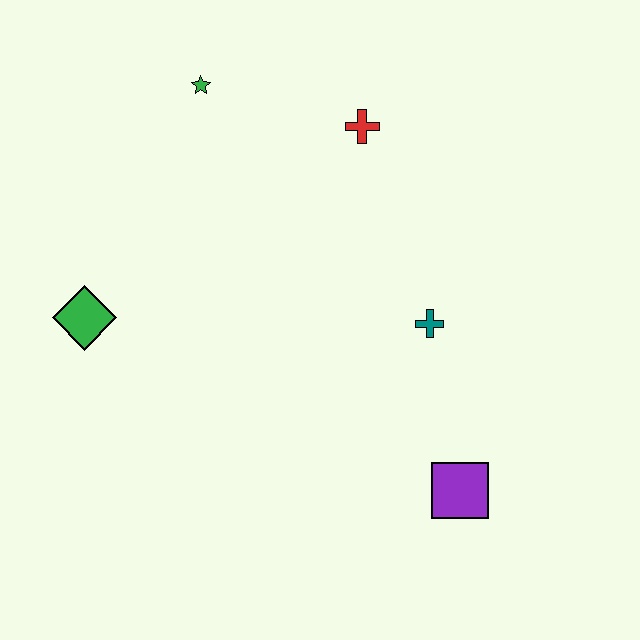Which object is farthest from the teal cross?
The green diamond is farthest from the teal cross.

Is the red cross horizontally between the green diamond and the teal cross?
Yes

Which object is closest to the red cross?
The green star is closest to the red cross.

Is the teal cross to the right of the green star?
Yes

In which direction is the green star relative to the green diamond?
The green star is above the green diamond.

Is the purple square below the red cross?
Yes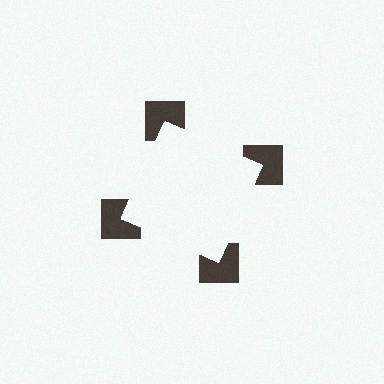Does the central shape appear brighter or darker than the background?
It typically appears slightly brighter than the background, even though no actual brightness change is drawn.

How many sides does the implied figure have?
4 sides.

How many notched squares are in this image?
There are 4 — one at each vertex of the illusory square.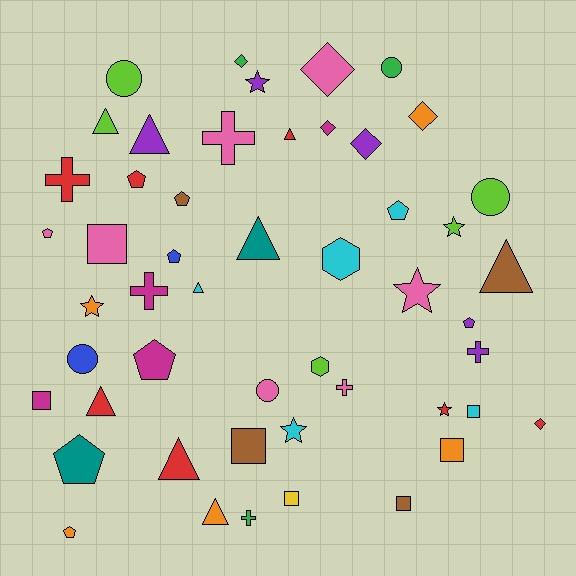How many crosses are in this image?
There are 6 crosses.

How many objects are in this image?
There are 50 objects.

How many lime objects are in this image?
There are 5 lime objects.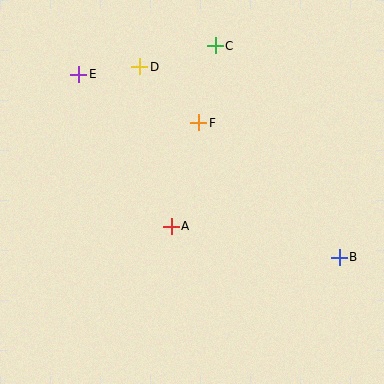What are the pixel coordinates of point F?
Point F is at (199, 123).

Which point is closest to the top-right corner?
Point C is closest to the top-right corner.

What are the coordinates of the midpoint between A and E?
The midpoint between A and E is at (125, 150).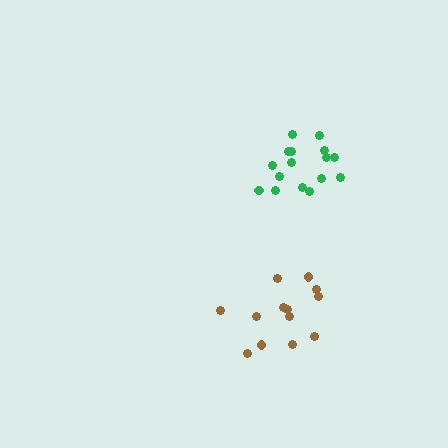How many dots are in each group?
Group 1: 16 dots, Group 2: 13 dots (29 total).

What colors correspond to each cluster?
The clusters are colored: green, brown.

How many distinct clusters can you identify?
There are 2 distinct clusters.